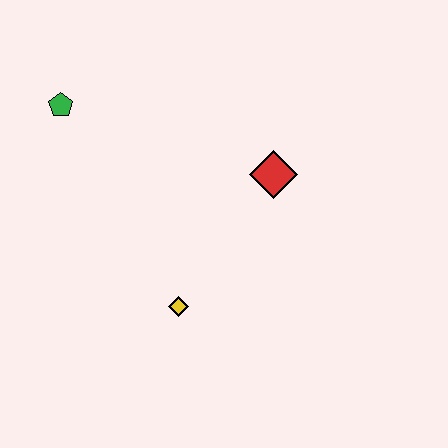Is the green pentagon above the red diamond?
Yes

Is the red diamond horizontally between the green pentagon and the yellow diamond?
No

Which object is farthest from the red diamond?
The green pentagon is farthest from the red diamond.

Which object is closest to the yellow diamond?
The red diamond is closest to the yellow diamond.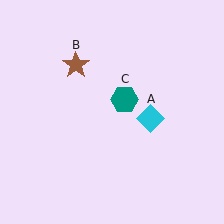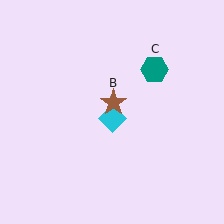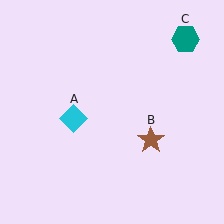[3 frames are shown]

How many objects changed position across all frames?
3 objects changed position: cyan diamond (object A), brown star (object B), teal hexagon (object C).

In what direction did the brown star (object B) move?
The brown star (object B) moved down and to the right.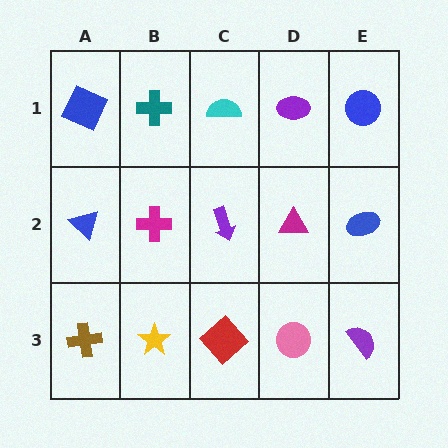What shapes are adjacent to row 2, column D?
A purple ellipse (row 1, column D), a pink circle (row 3, column D), a purple arrow (row 2, column C), a blue ellipse (row 2, column E).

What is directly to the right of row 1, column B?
A cyan semicircle.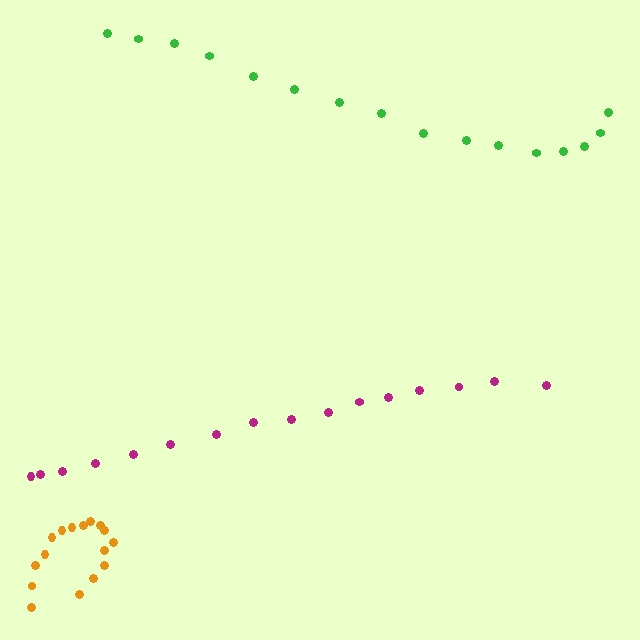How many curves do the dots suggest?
There are 3 distinct paths.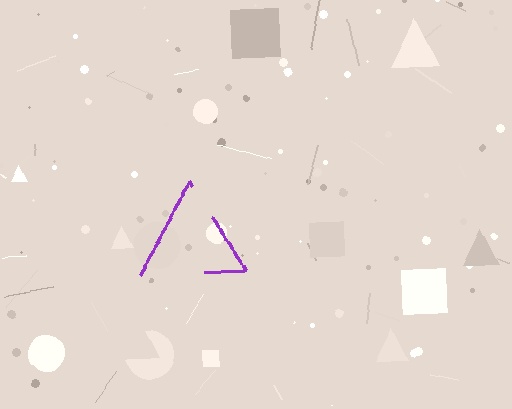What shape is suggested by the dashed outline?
The dashed outline suggests a triangle.